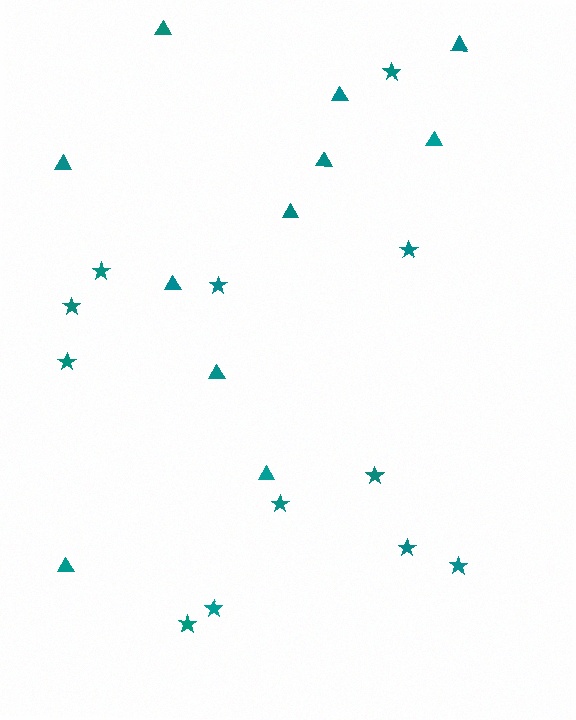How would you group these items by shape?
There are 2 groups: one group of stars (12) and one group of triangles (11).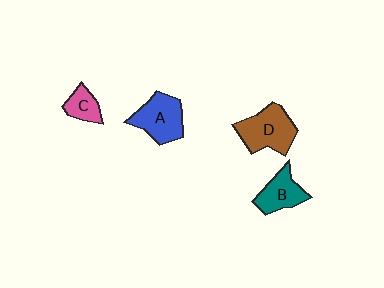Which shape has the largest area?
Shape D (brown).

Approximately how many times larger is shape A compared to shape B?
Approximately 1.3 times.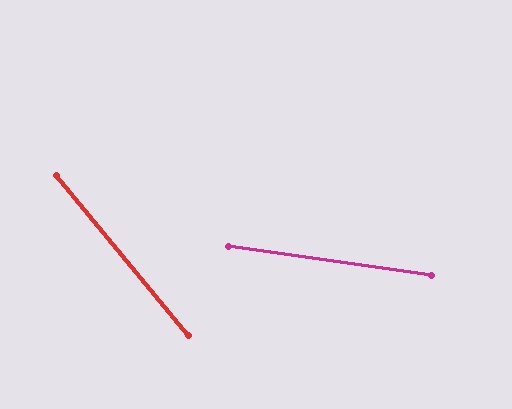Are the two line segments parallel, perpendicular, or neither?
Neither parallel nor perpendicular — they differ by about 42°.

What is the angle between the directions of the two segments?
Approximately 42 degrees.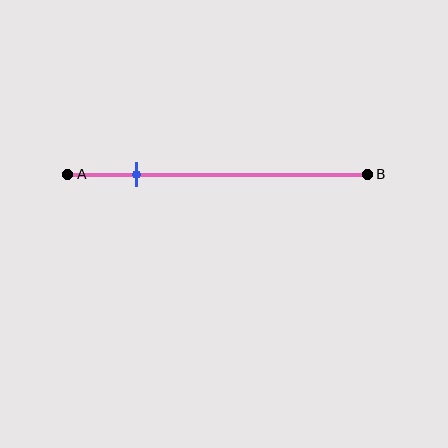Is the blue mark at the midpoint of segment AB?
No, the mark is at about 25% from A, not at the 50% midpoint.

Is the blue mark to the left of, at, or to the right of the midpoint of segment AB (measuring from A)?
The blue mark is to the left of the midpoint of segment AB.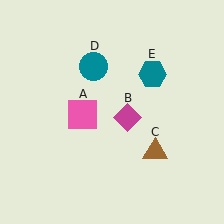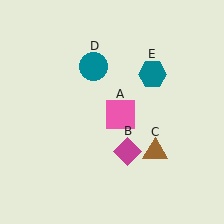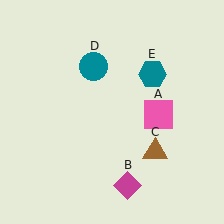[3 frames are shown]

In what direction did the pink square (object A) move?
The pink square (object A) moved right.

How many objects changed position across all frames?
2 objects changed position: pink square (object A), magenta diamond (object B).